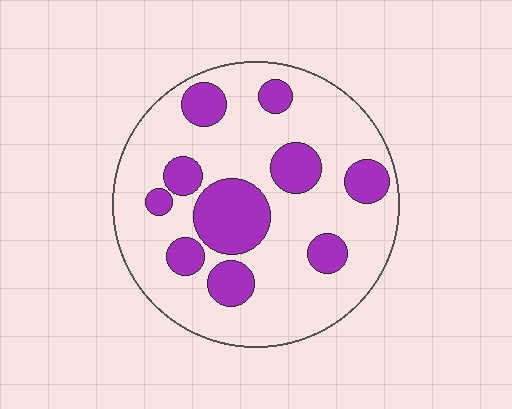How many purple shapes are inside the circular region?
10.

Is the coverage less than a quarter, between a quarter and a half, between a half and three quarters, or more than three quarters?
Between a quarter and a half.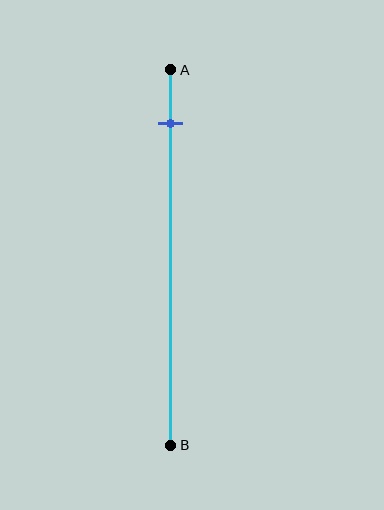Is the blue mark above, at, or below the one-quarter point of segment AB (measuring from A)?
The blue mark is above the one-quarter point of segment AB.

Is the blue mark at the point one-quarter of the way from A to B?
No, the mark is at about 15% from A, not at the 25% one-quarter point.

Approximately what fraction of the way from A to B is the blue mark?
The blue mark is approximately 15% of the way from A to B.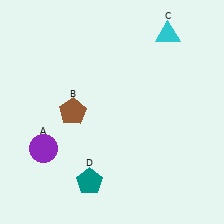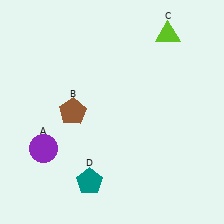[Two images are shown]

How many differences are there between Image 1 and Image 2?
There is 1 difference between the two images.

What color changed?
The triangle (C) changed from cyan in Image 1 to lime in Image 2.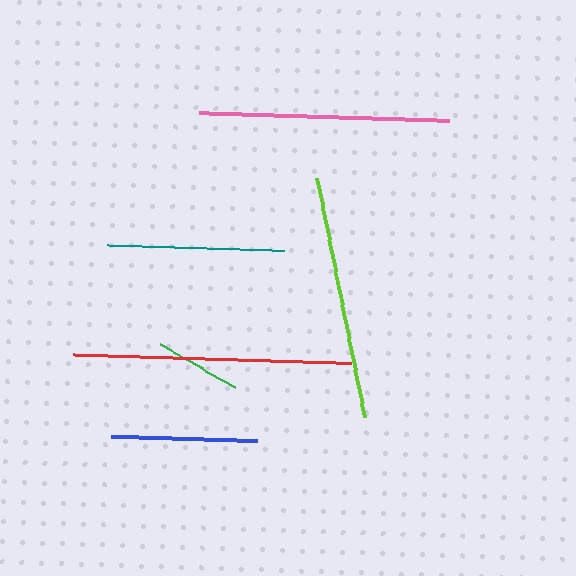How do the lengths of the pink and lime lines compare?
The pink and lime lines are approximately the same length.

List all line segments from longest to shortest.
From longest to shortest: red, pink, lime, teal, blue, green.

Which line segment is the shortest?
The green line is the shortest at approximately 86 pixels.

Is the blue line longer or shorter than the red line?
The red line is longer than the blue line.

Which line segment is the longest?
The red line is the longest at approximately 277 pixels.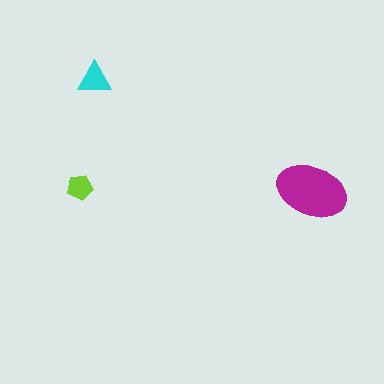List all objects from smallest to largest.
The lime pentagon, the cyan triangle, the magenta ellipse.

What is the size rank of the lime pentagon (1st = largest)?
3rd.